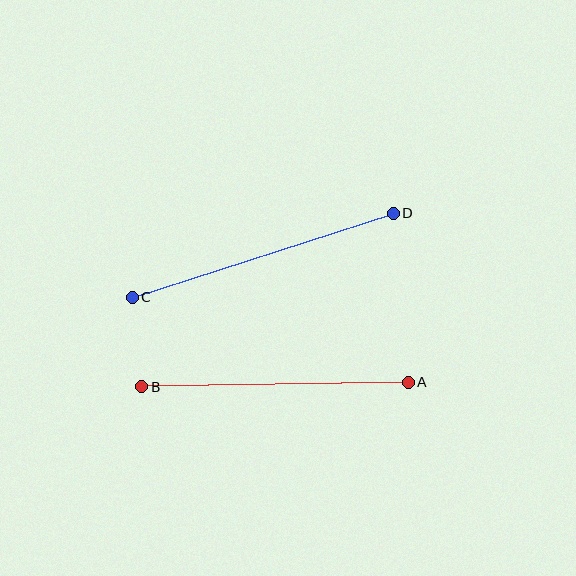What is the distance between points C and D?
The distance is approximately 274 pixels.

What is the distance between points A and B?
The distance is approximately 267 pixels.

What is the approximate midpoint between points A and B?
The midpoint is at approximately (275, 385) pixels.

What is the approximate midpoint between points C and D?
The midpoint is at approximately (263, 255) pixels.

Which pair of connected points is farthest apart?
Points C and D are farthest apart.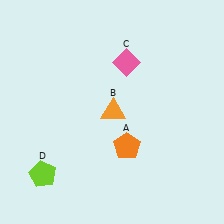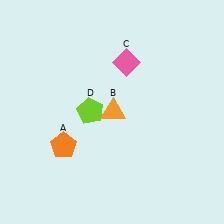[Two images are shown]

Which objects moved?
The objects that moved are: the orange pentagon (A), the lime pentagon (D).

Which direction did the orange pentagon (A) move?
The orange pentagon (A) moved left.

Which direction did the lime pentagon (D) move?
The lime pentagon (D) moved up.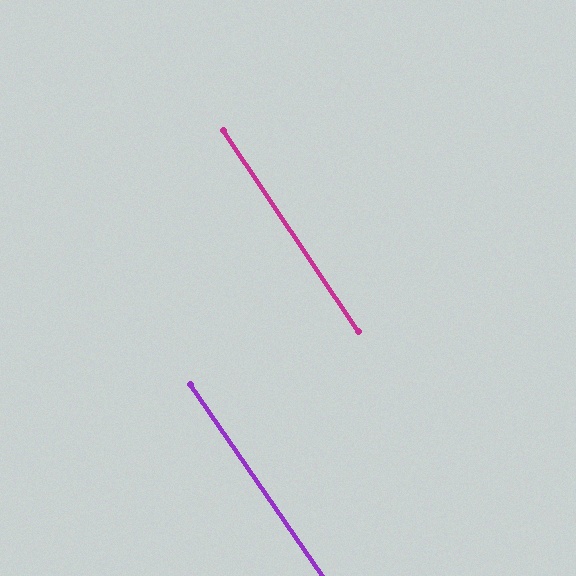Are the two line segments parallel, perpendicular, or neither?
Parallel — their directions differ by only 0.8°.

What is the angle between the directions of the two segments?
Approximately 1 degree.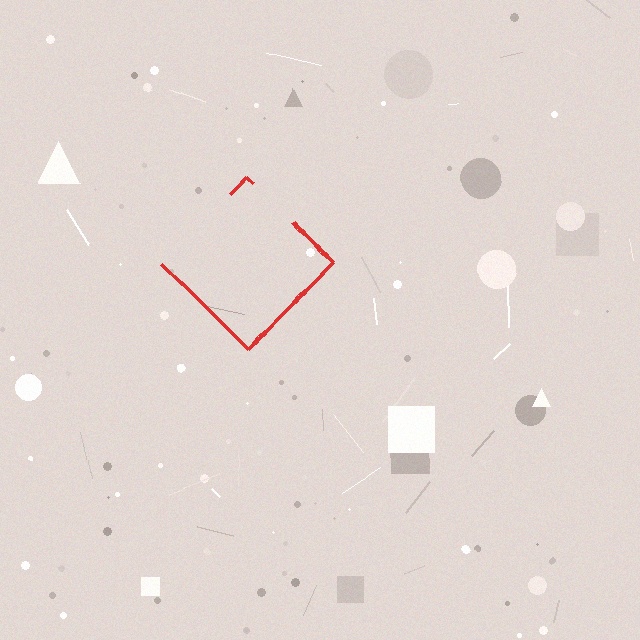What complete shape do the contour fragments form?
The contour fragments form a diamond.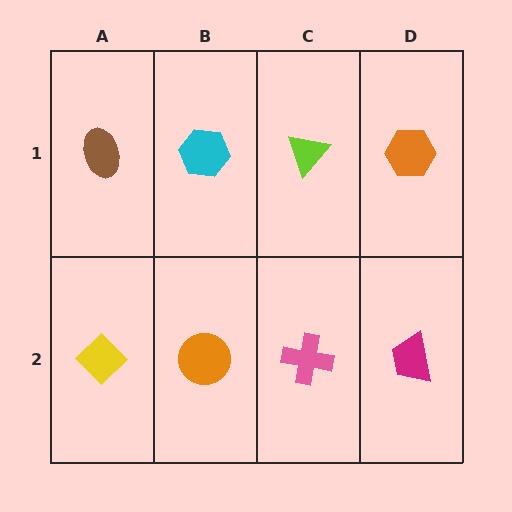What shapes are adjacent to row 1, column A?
A yellow diamond (row 2, column A), a cyan hexagon (row 1, column B).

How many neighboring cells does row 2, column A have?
2.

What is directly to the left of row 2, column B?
A yellow diamond.